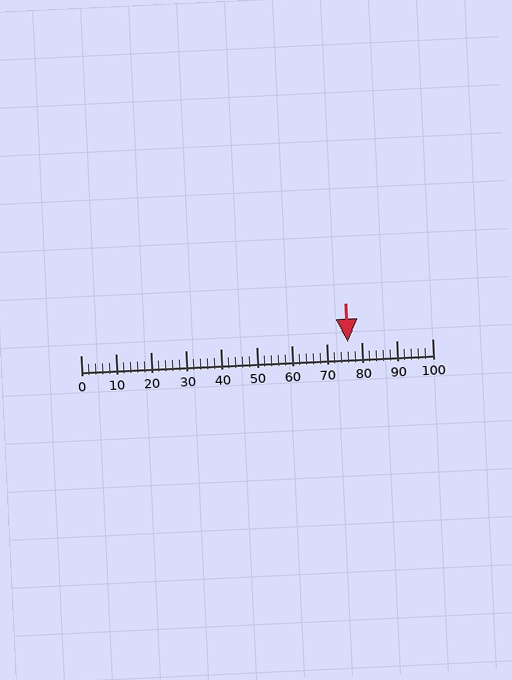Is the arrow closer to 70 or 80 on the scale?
The arrow is closer to 80.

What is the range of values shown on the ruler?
The ruler shows values from 0 to 100.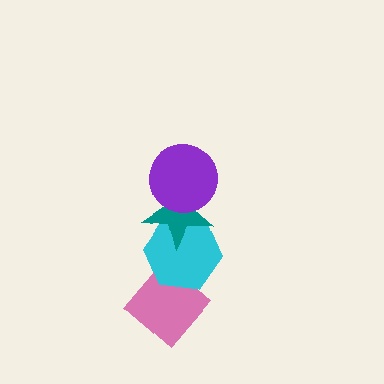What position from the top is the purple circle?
The purple circle is 1st from the top.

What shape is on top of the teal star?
The purple circle is on top of the teal star.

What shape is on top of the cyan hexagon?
The teal star is on top of the cyan hexagon.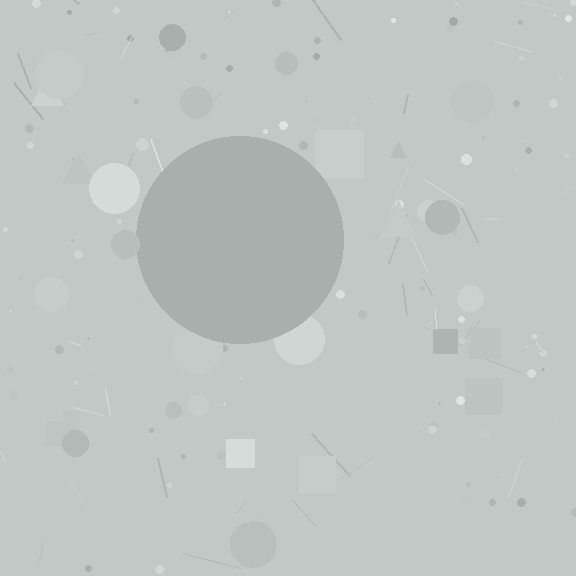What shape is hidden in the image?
A circle is hidden in the image.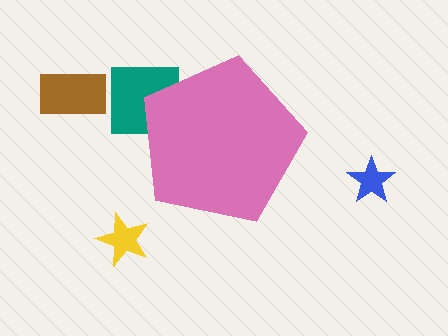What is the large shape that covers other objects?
A pink pentagon.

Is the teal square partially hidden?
Yes, the teal square is partially hidden behind the pink pentagon.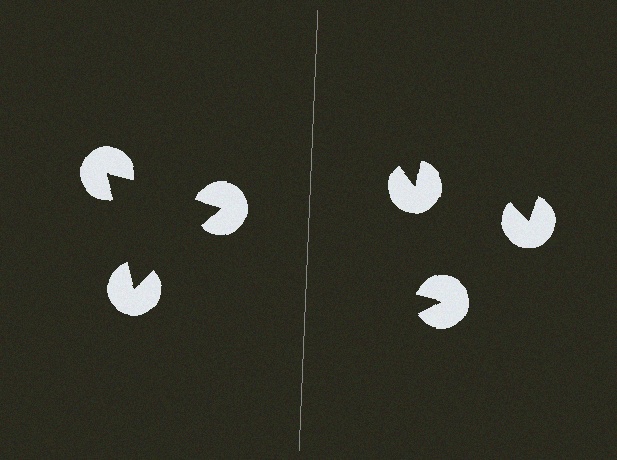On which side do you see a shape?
An illusory triangle appears on the left side. On the right side the wedge cuts are rotated, so no coherent shape forms.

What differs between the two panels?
The pac-man discs are positioned identically on both sides; only the wedge orientations differ. On the left they align to a triangle; on the right they are misaligned.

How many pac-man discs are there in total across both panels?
6 — 3 on each side.